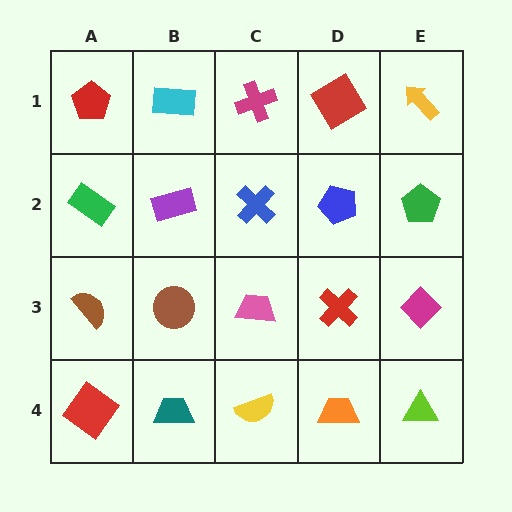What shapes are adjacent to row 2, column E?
A yellow arrow (row 1, column E), a magenta diamond (row 3, column E), a blue pentagon (row 2, column D).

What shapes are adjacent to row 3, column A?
A green rectangle (row 2, column A), a red diamond (row 4, column A), a brown circle (row 3, column B).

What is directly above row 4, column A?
A brown semicircle.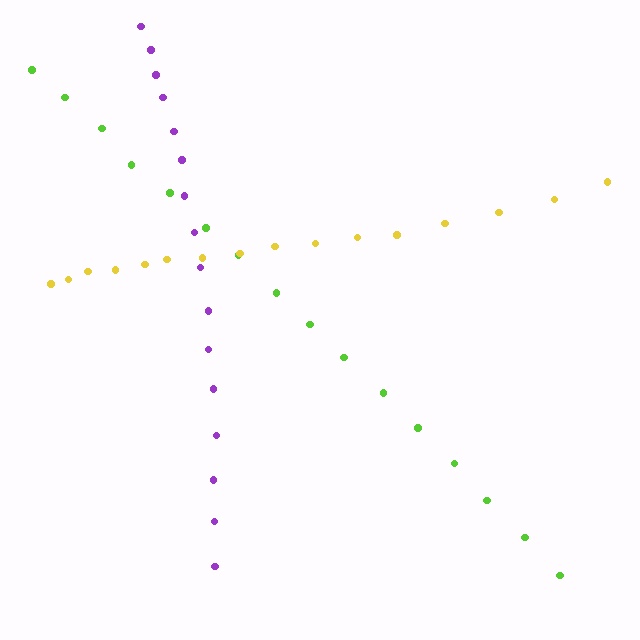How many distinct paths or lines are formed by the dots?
There are 3 distinct paths.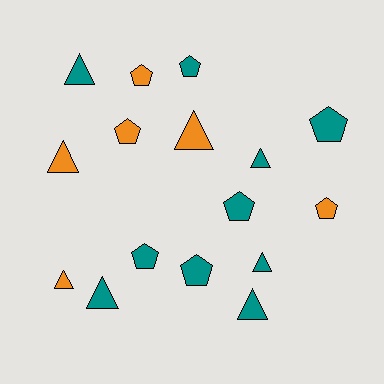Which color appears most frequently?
Teal, with 10 objects.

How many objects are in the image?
There are 16 objects.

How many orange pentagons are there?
There are 3 orange pentagons.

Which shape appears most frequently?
Triangle, with 8 objects.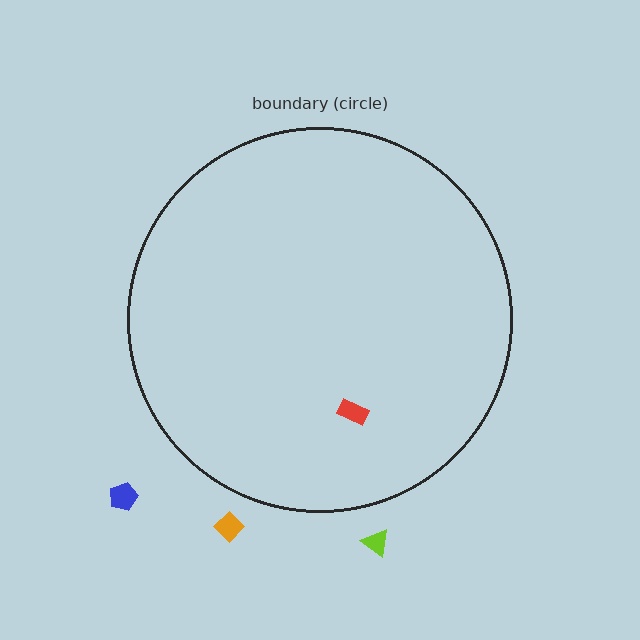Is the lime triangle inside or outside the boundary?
Outside.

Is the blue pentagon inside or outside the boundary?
Outside.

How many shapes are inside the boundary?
1 inside, 3 outside.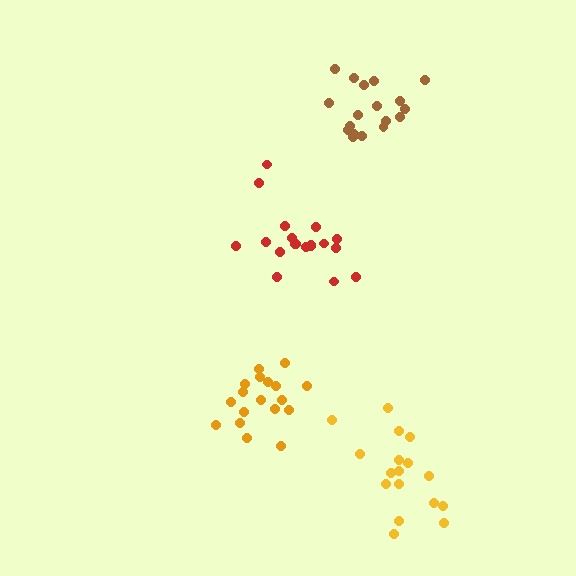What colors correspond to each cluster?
The clusters are colored: yellow, orange, red, brown.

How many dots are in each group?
Group 1: 17 dots, Group 2: 18 dots, Group 3: 19 dots, Group 4: 18 dots (72 total).